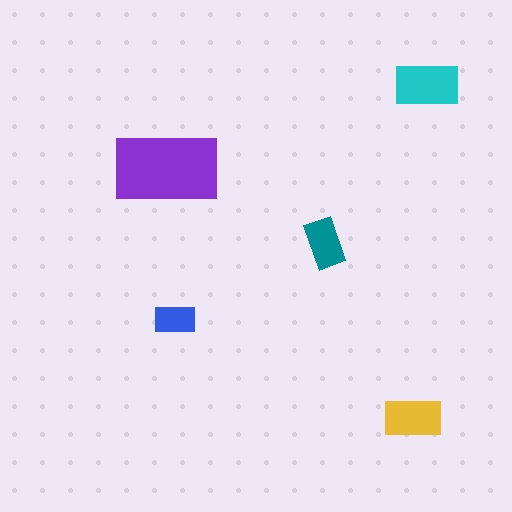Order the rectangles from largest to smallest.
the purple one, the cyan one, the yellow one, the teal one, the blue one.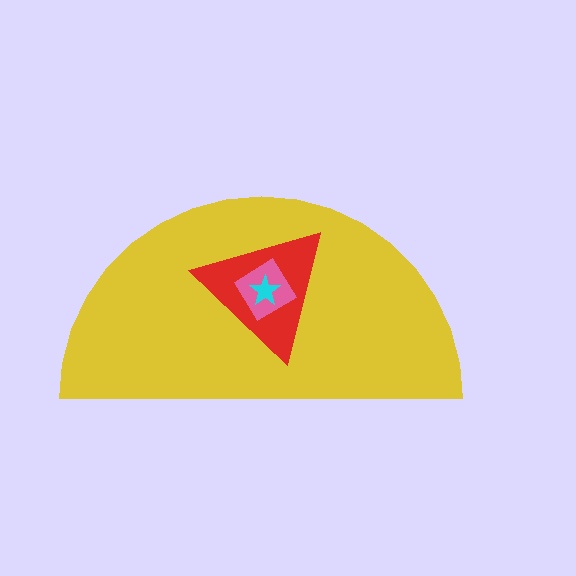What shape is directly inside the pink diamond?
The cyan star.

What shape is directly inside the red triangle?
The pink diamond.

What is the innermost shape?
The cyan star.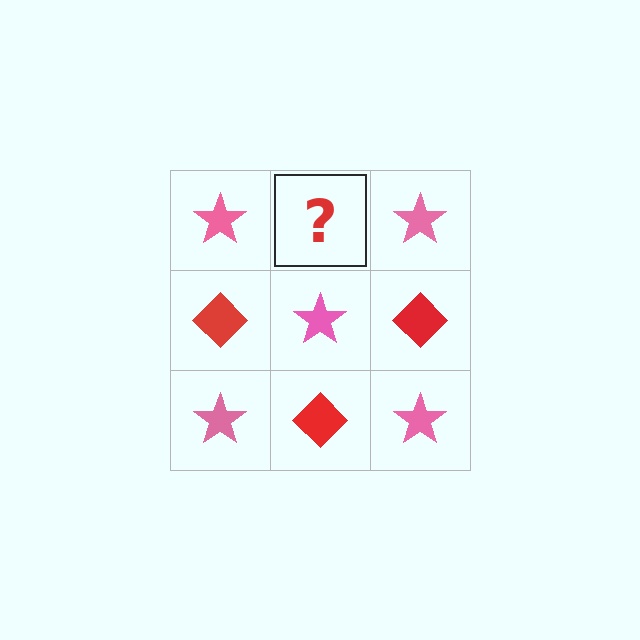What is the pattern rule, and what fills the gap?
The rule is that it alternates pink star and red diamond in a checkerboard pattern. The gap should be filled with a red diamond.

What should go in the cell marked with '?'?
The missing cell should contain a red diamond.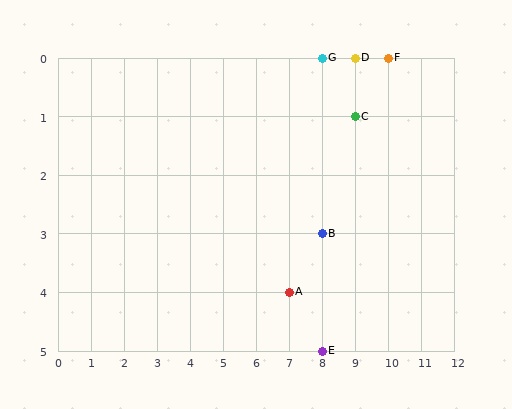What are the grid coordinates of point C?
Point C is at grid coordinates (9, 1).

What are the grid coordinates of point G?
Point G is at grid coordinates (8, 0).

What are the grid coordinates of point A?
Point A is at grid coordinates (7, 4).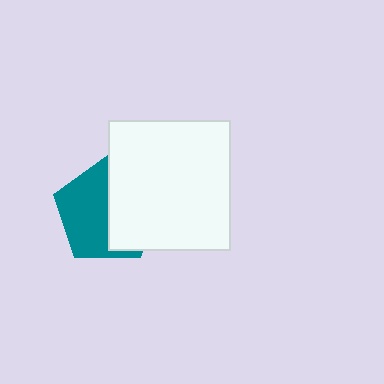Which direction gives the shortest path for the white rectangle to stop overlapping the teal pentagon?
Moving right gives the shortest separation.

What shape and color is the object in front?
The object in front is a white rectangle.